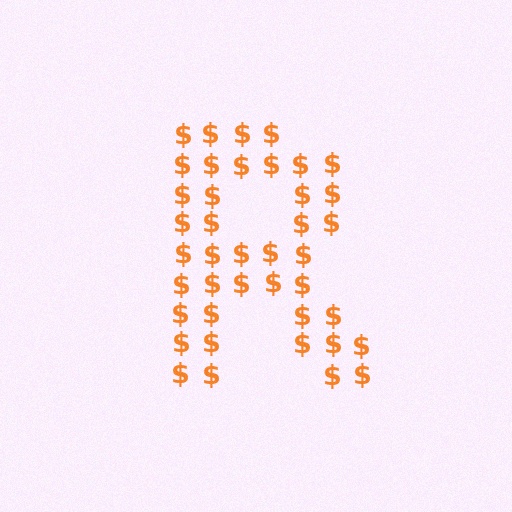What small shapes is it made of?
It is made of small dollar signs.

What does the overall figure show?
The overall figure shows the letter R.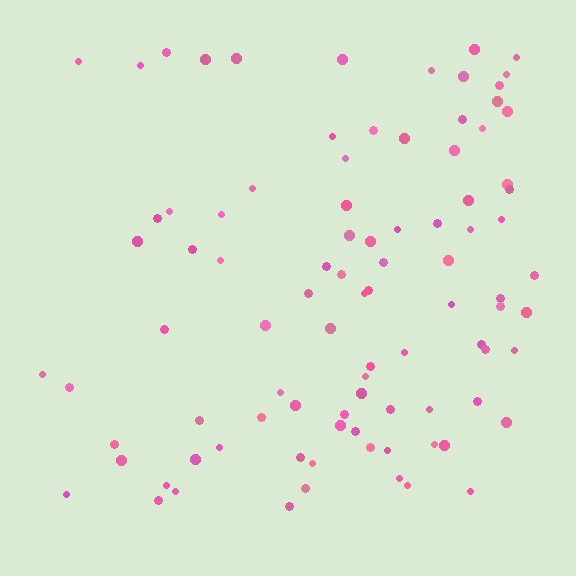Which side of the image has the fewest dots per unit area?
The left.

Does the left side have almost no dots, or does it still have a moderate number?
Still a moderate number, just noticeably fewer than the right.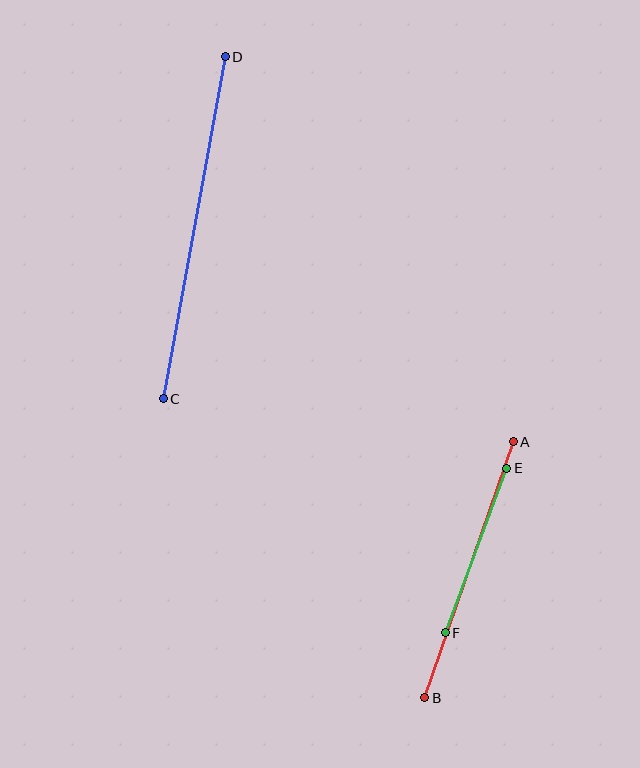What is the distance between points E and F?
The distance is approximately 176 pixels.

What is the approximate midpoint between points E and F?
The midpoint is at approximately (476, 550) pixels.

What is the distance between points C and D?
The distance is approximately 347 pixels.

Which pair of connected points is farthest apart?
Points C and D are farthest apart.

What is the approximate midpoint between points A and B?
The midpoint is at approximately (469, 570) pixels.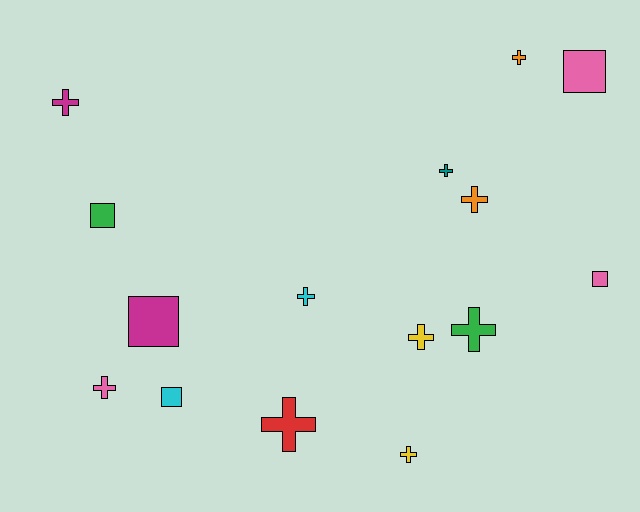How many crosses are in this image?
There are 10 crosses.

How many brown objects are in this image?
There are no brown objects.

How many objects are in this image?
There are 15 objects.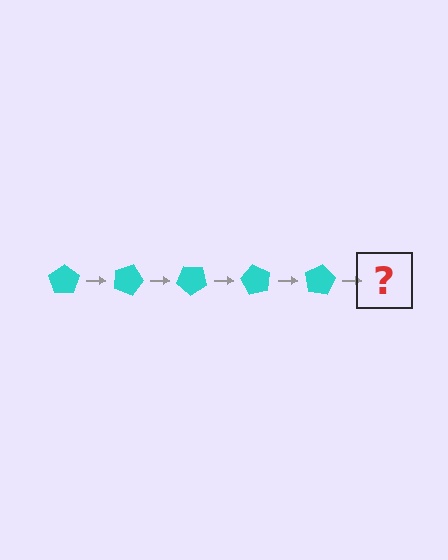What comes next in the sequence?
The next element should be a cyan pentagon rotated 100 degrees.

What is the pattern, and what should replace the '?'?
The pattern is that the pentagon rotates 20 degrees each step. The '?' should be a cyan pentagon rotated 100 degrees.